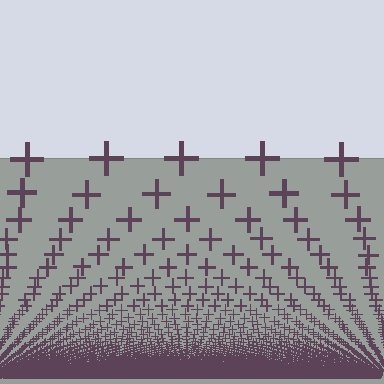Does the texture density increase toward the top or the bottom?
Density increases toward the bottom.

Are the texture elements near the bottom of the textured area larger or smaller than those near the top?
Smaller. The gradient is inverted — elements near the bottom are smaller and denser.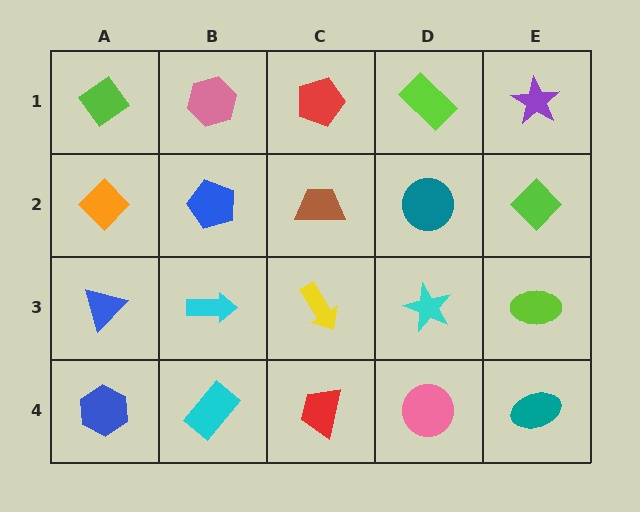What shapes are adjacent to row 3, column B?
A blue pentagon (row 2, column B), a cyan rectangle (row 4, column B), a blue triangle (row 3, column A), a yellow arrow (row 3, column C).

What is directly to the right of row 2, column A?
A blue pentagon.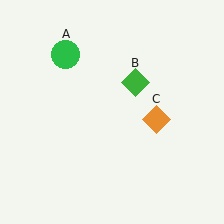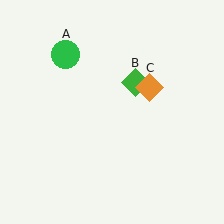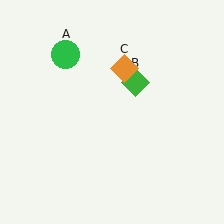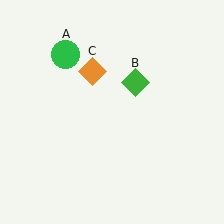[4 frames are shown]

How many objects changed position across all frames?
1 object changed position: orange diamond (object C).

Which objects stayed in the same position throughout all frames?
Green circle (object A) and green diamond (object B) remained stationary.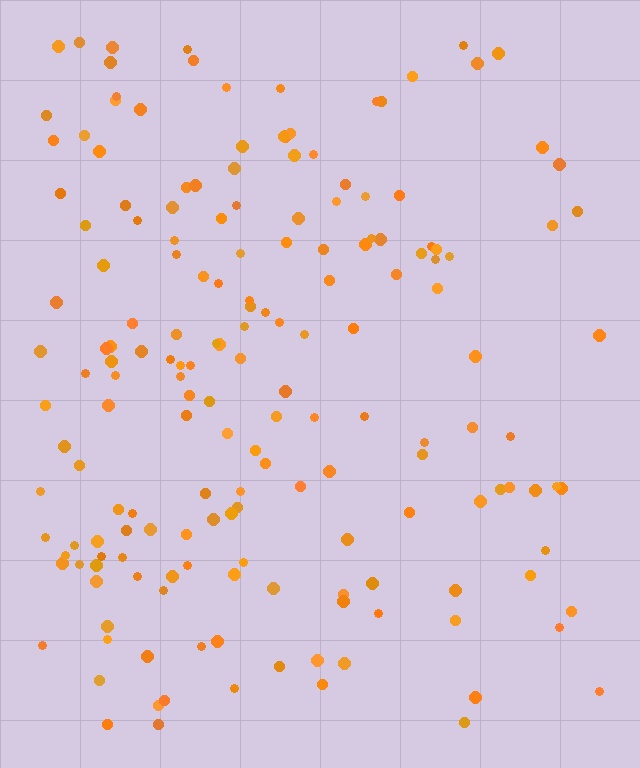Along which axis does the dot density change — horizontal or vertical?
Horizontal.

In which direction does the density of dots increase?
From right to left, with the left side densest.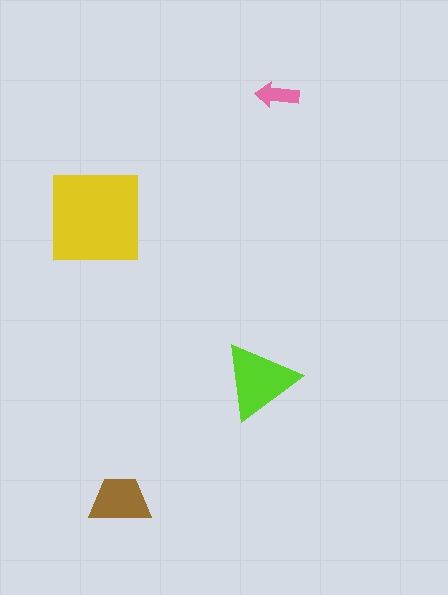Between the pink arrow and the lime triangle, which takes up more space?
The lime triangle.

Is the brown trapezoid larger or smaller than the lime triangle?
Smaller.